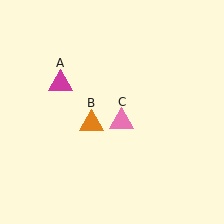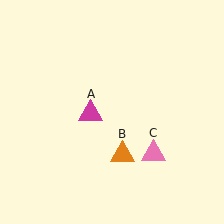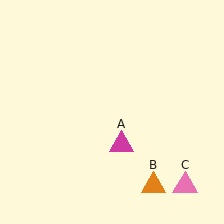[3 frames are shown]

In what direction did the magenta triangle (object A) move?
The magenta triangle (object A) moved down and to the right.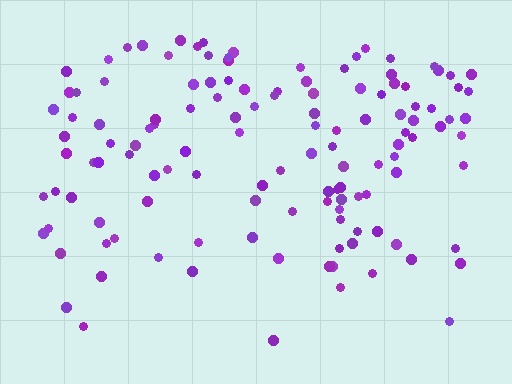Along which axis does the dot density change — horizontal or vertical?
Vertical.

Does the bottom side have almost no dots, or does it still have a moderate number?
Still a moderate number, just noticeably fewer than the top.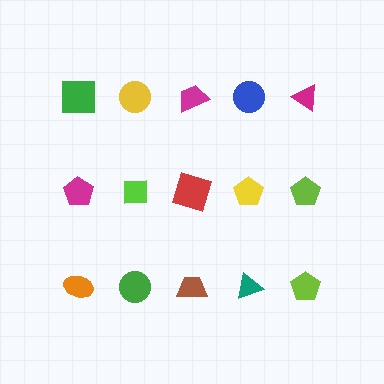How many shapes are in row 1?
5 shapes.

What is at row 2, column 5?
A lime pentagon.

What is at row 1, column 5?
A magenta triangle.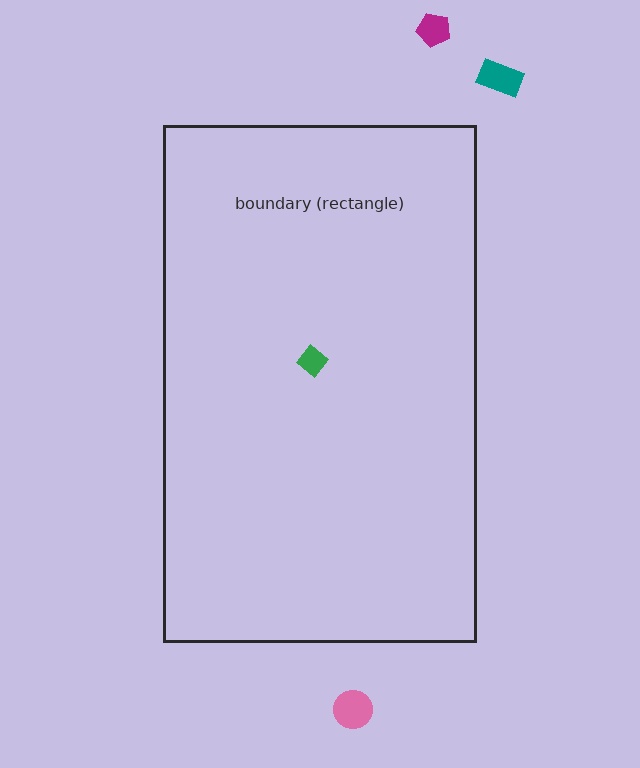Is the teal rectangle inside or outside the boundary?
Outside.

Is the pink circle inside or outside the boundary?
Outside.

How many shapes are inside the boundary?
1 inside, 3 outside.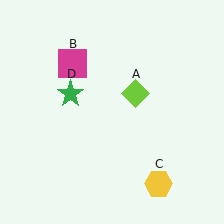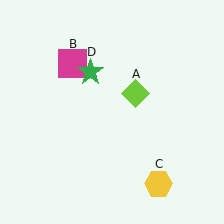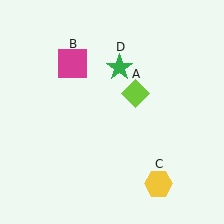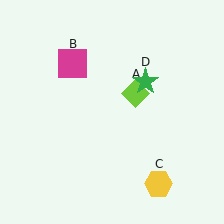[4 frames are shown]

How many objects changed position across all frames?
1 object changed position: green star (object D).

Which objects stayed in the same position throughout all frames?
Lime diamond (object A) and magenta square (object B) and yellow hexagon (object C) remained stationary.